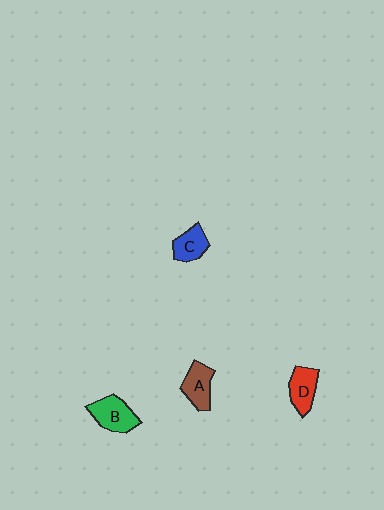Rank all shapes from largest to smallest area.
From largest to smallest: B (green), A (brown), D (red), C (blue).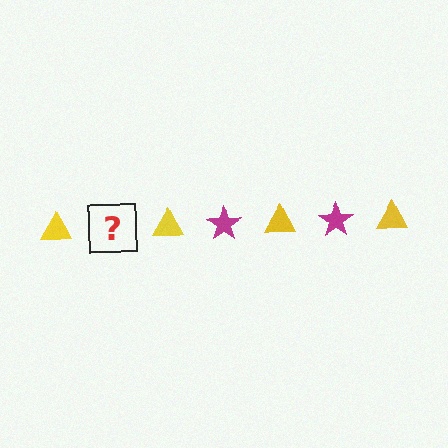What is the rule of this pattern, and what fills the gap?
The rule is that the pattern alternates between yellow triangle and magenta star. The gap should be filled with a magenta star.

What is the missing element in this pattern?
The missing element is a magenta star.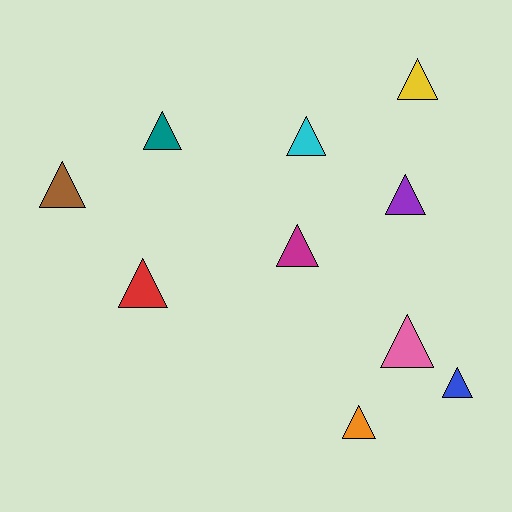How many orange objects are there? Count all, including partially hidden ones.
There is 1 orange object.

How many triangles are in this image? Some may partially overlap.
There are 10 triangles.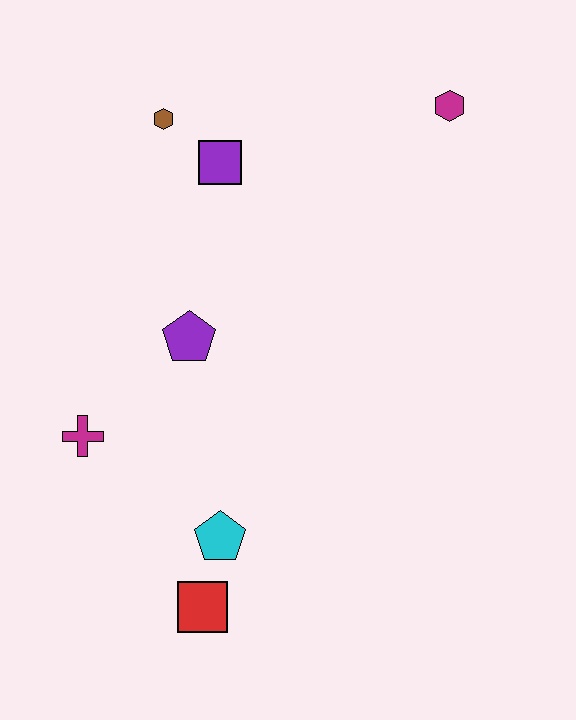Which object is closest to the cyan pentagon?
The red square is closest to the cyan pentagon.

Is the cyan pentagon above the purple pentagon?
No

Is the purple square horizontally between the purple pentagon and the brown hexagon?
No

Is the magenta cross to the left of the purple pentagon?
Yes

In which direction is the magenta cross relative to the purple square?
The magenta cross is below the purple square.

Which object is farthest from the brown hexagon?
The red square is farthest from the brown hexagon.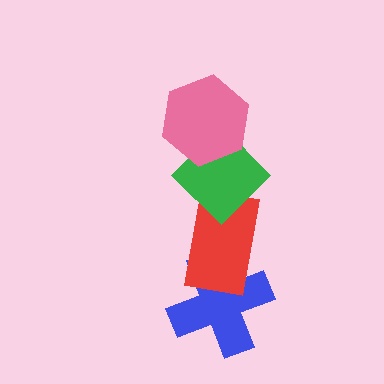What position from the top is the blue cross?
The blue cross is 4th from the top.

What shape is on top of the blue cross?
The red rectangle is on top of the blue cross.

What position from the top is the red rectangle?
The red rectangle is 3rd from the top.